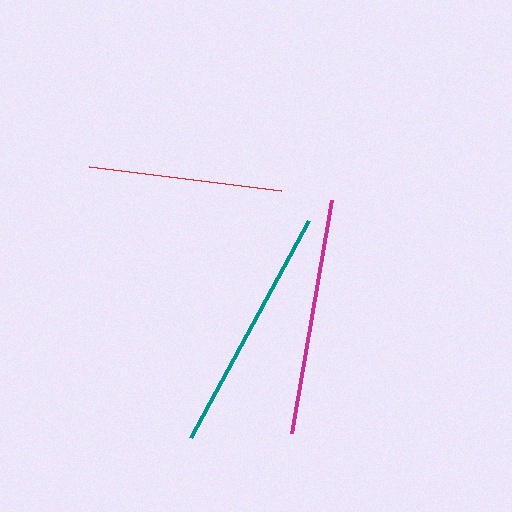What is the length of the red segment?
The red segment is approximately 194 pixels long.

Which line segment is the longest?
The teal line is the longest at approximately 247 pixels.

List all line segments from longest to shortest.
From longest to shortest: teal, magenta, red.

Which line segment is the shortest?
The red line is the shortest at approximately 194 pixels.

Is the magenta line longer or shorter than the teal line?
The teal line is longer than the magenta line.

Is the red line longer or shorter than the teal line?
The teal line is longer than the red line.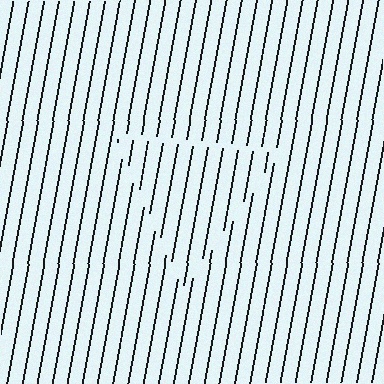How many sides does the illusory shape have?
3 sides — the line-ends trace a triangle.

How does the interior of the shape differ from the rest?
The interior of the shape contains the same grating, shifted by half a period — the contour is defined by the phase discontinuity where line-ends from the inner and outer gratings abut.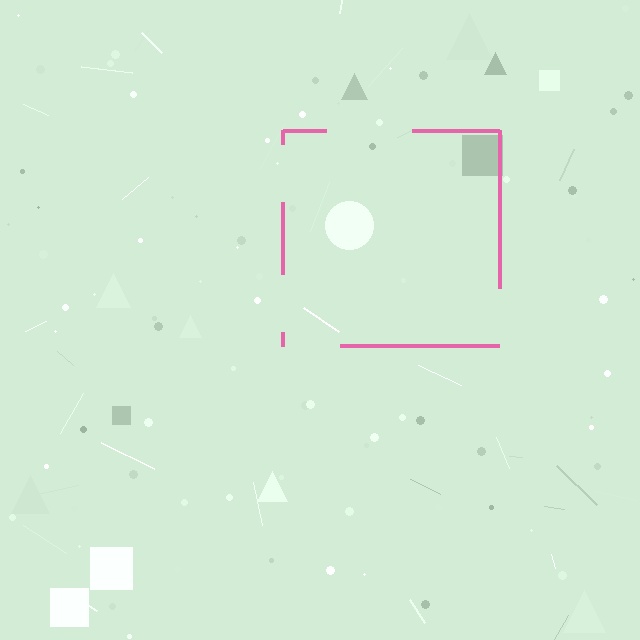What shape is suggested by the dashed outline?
The dashed outline suggests a square.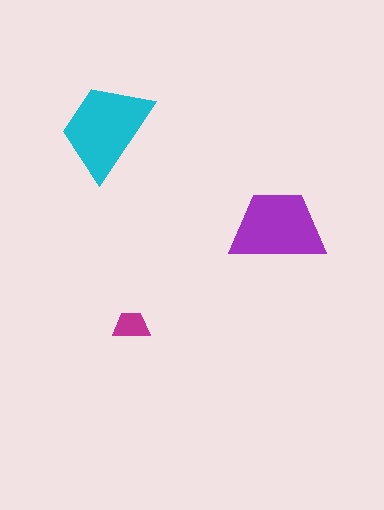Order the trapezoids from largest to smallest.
the cyan one, the purple one, the magenta one.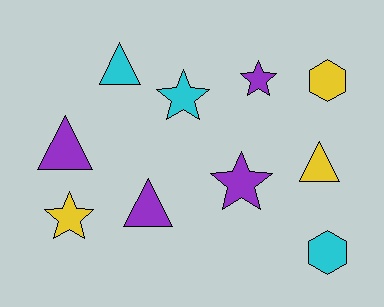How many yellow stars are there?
There is 1 yellow star.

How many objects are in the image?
There are 10 objects.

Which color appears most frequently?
Purple, with 4 objects.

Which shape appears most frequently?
Star, with 4 objects.